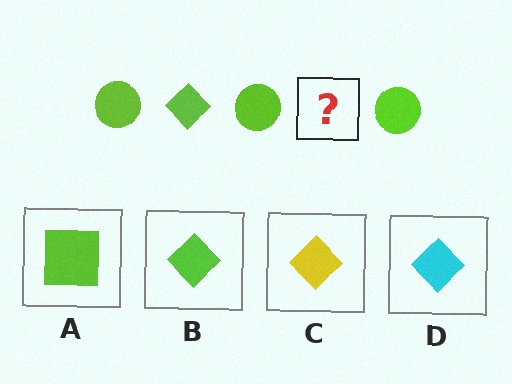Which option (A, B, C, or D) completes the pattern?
B.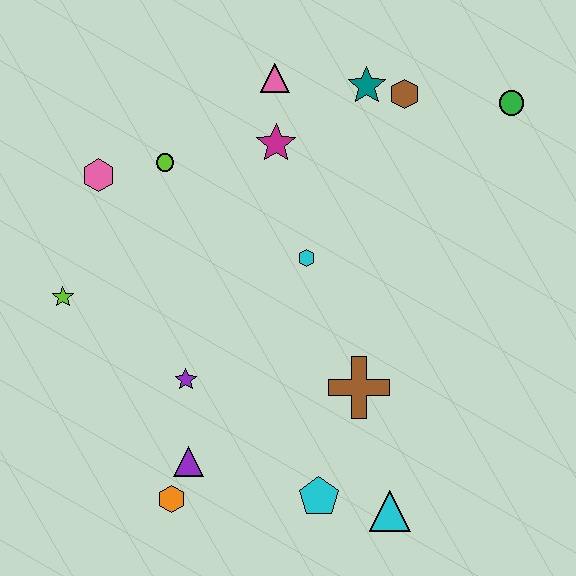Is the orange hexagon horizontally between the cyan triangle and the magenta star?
No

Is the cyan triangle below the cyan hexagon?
Yes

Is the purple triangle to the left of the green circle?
Yes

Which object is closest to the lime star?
The pink hexagon is closest to the lime star.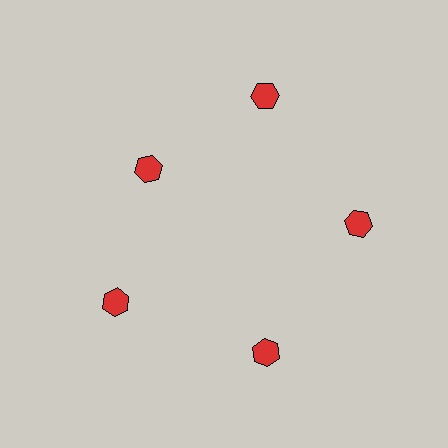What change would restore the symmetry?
The symmetry would be restored by moving it outward, back onto the ring so that all 5 hexagons sit at equal angles and equal distance from the center.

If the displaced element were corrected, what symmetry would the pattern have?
It would have 5-fold rotational symmetry — the pattern would map onto itself every 72 degrees.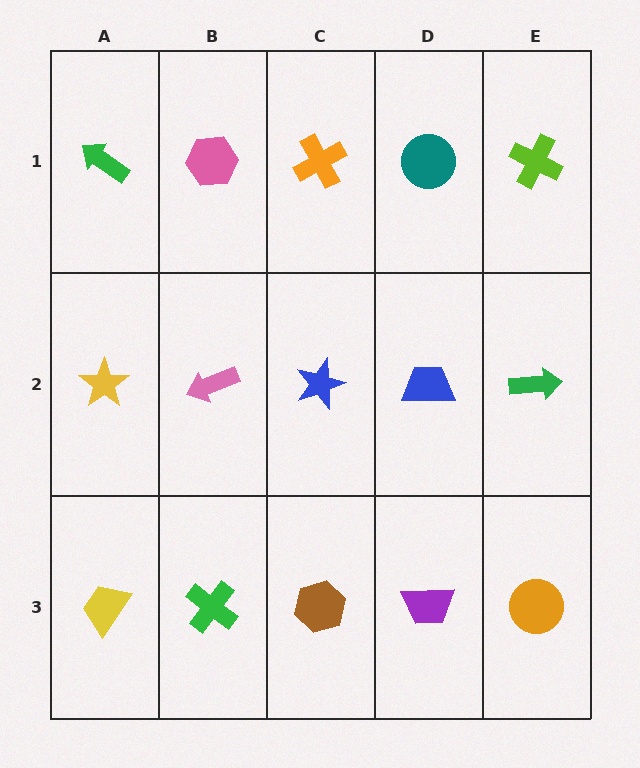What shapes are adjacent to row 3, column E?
A green arrow (row 2, column E), a purple trapezoid (row 3, column D).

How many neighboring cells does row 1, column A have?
2.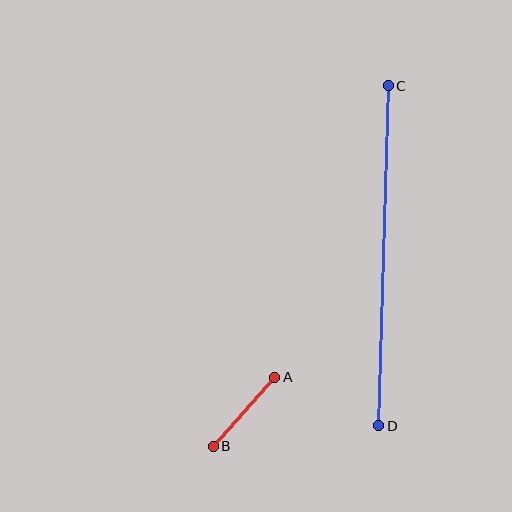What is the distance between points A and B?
The distance is approximately 93 pixels.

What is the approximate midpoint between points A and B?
The midpoint is at approximately (244, 412) pixels.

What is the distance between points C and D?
The distance is approximately 340 pixels.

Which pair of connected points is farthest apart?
Points C and D are farthest apart.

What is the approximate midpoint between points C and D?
The midpoint is at approximately (383, 256) pixels.